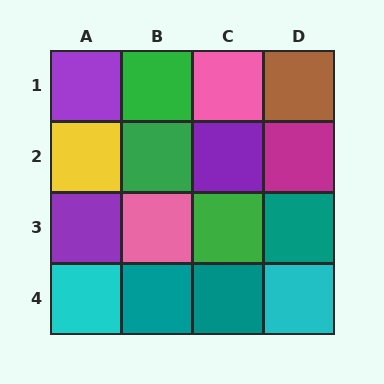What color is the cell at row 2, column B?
Green.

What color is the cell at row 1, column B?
Green.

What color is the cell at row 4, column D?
Cyan.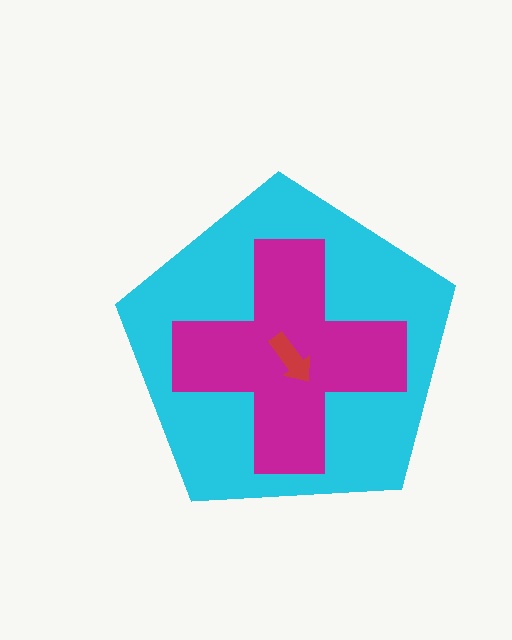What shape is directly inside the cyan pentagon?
The magenta cross.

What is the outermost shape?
The cyan pentagon.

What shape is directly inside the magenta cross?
The red arrow.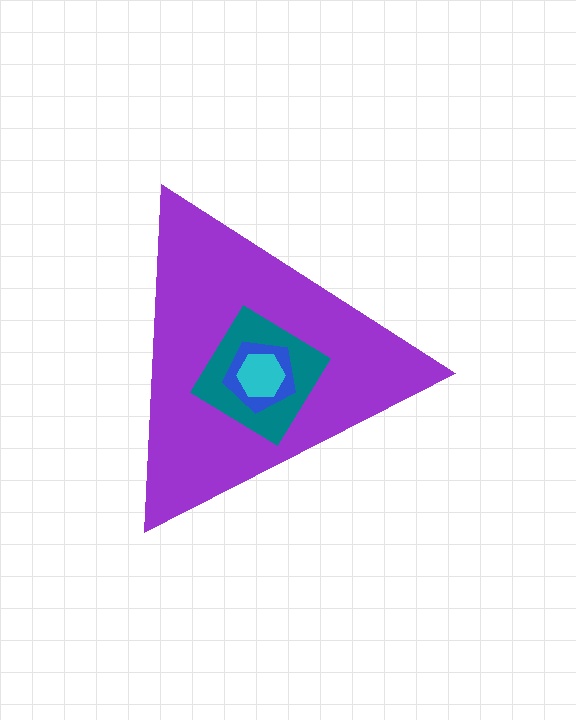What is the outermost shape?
The purple triangle.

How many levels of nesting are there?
4.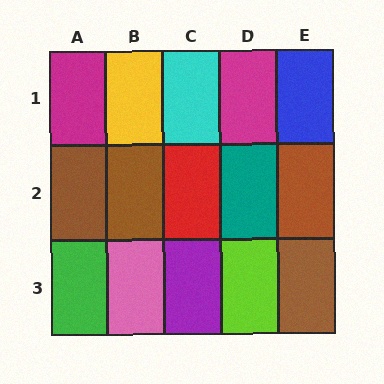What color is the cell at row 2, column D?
Teal.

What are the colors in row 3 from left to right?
Green, pink, purple, lime, brown.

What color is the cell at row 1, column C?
Cyan.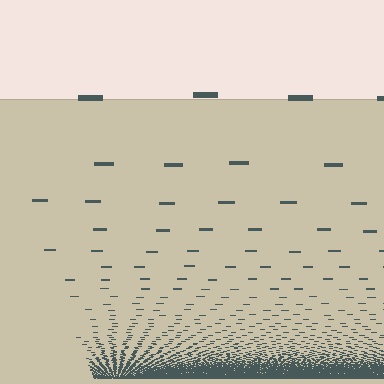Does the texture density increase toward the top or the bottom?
Density increases toward the bottom.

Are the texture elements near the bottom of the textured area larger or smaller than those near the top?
Smaller. The gradient is inverted — elements near the bottom are smaller and denser.